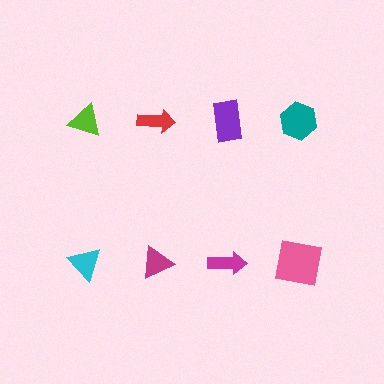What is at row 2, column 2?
A magenta triangle.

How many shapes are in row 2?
4 shapes.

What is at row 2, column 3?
A magenta arrow.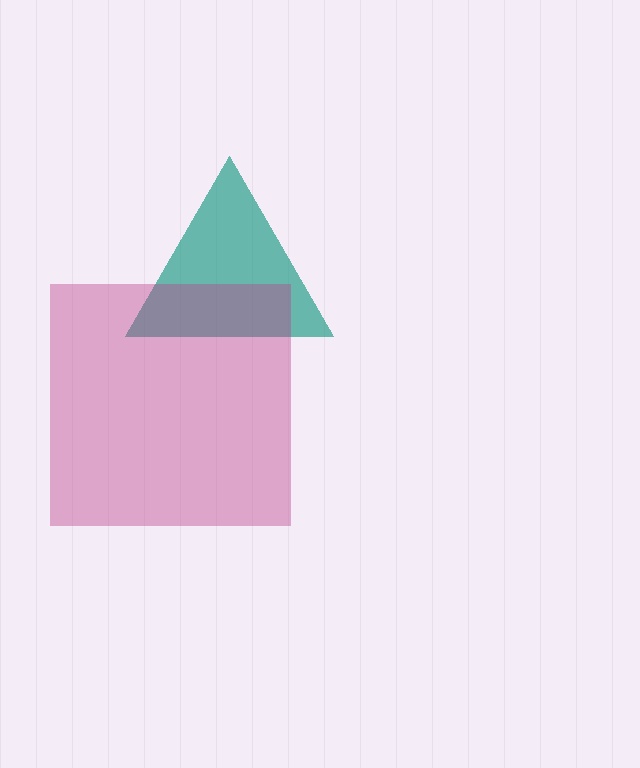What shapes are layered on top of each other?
The layered shapes are: a teal triangle, a magenta square.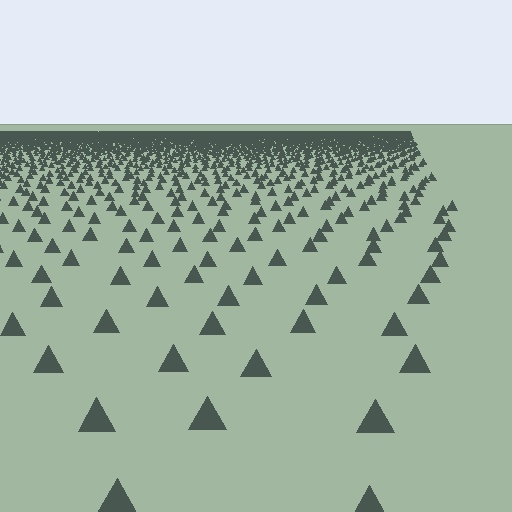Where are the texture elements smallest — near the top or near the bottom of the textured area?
Near the top.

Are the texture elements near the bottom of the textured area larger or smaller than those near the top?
Larger. Near the bottom, elements are closer to the viewer and appear at a bigger on-screen size.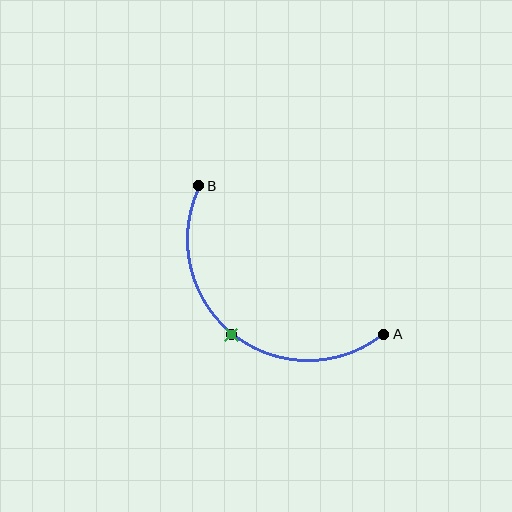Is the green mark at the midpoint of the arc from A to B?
Yes. The green mark lies on the arc at equal arc-length from both A and B — it is the arc midpoint.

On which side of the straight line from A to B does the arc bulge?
The arc bulges below and to the left of the straight line connecting A and B.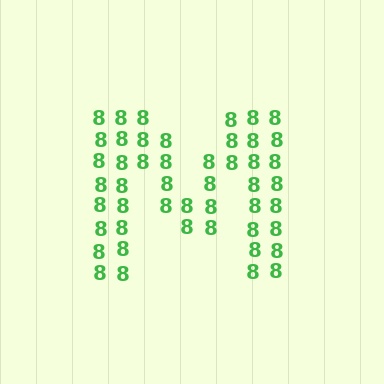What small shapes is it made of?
It is made of small digit 8's.